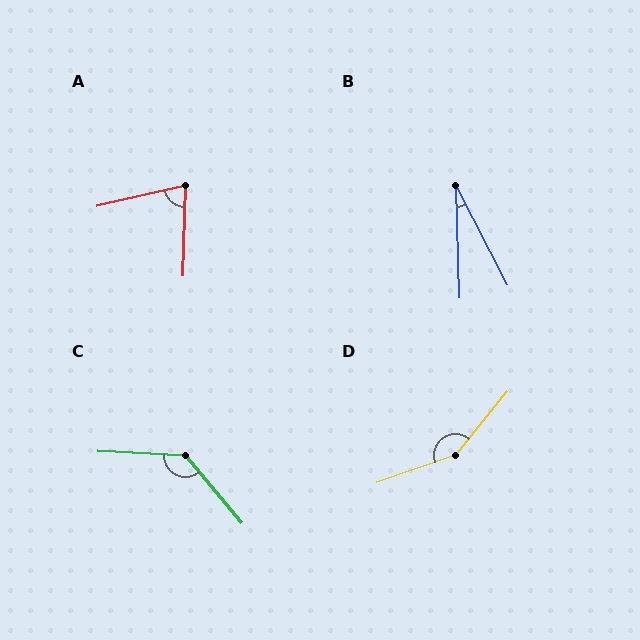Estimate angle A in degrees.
Approximately 75 degrees.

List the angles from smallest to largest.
B (26°), A (75°), C (133°), D (148°).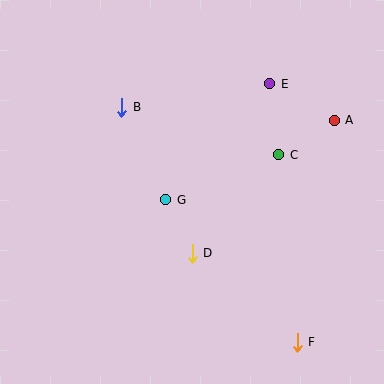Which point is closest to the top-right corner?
Point A is closest to the top-right corner.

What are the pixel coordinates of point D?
Point D is at (192, 253).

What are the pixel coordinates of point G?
Point G is at (166, 200).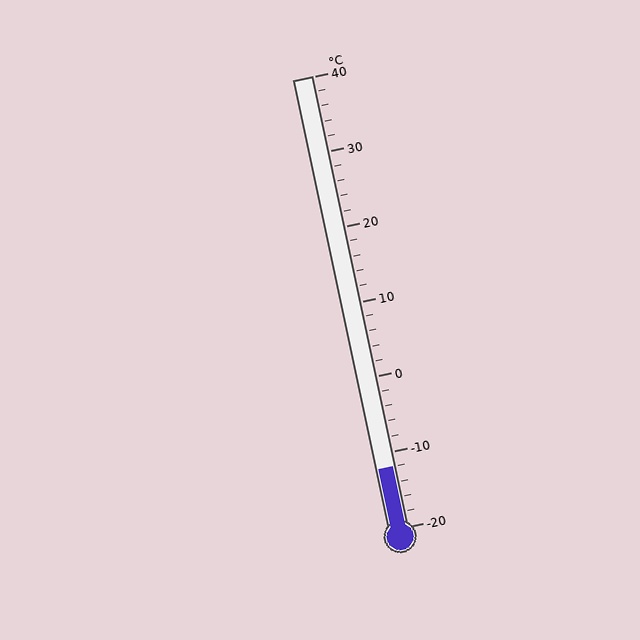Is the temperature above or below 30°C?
The temperature is below 30°C.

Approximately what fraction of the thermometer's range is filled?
The thermometer is filled to approximately 15% of its range.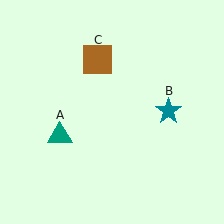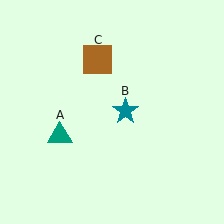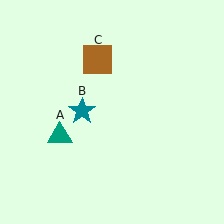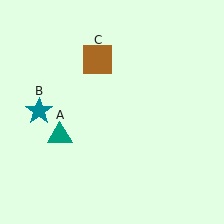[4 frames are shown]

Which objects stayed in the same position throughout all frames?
Teal triangle (object A) and brown square (object C) remained stationary.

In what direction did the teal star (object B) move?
The teal star (object B) moved left.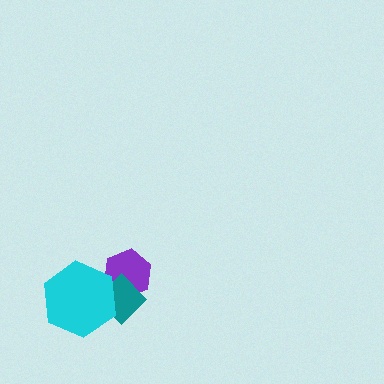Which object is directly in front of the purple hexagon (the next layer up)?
The teal diamond is directly in front of the purple hexagon.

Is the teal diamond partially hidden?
Yes, it is partially covered by another shape.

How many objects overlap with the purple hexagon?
2 objects overlap with the purple hexagon.